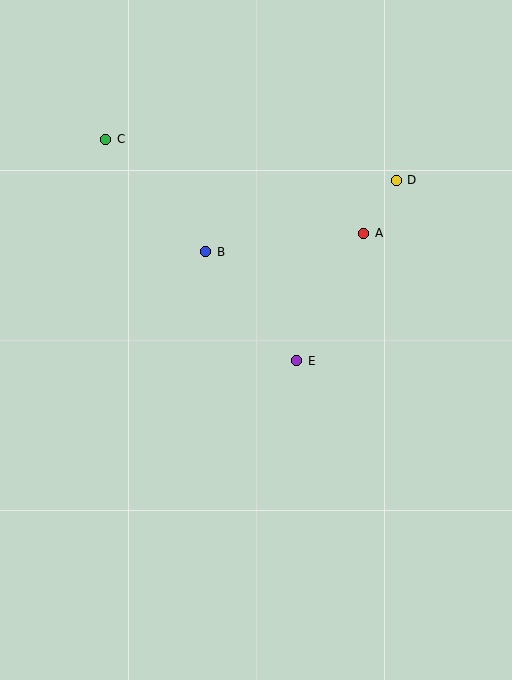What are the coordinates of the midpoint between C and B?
The midpoint between C and B is at (156, 195).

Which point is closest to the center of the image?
Point E at (297, 361) is closest to the center.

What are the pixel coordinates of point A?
Point A is at (364, 233).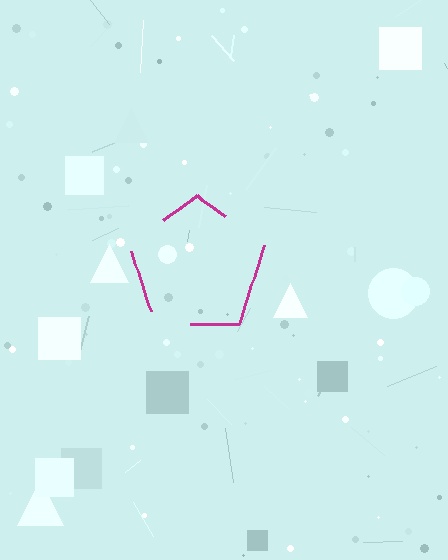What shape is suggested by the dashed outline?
The dashed outline suggests a pentagon.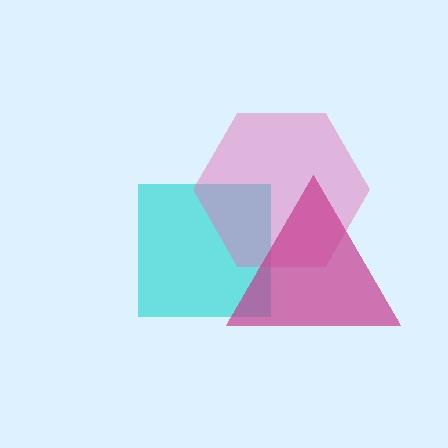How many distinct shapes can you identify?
There are 3 distinct shapes: a cyan square, a pink hexagon, a magenta triangle.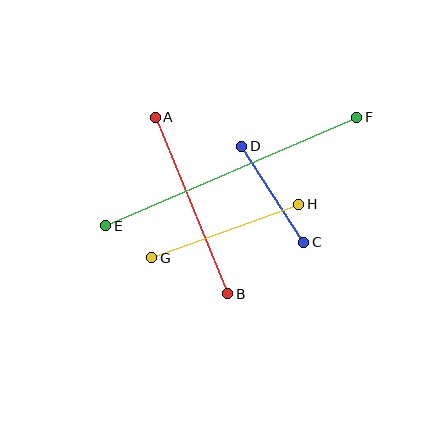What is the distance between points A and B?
The distance is approximately 191 pixels.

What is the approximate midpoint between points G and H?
The midpoint is at approximately (225, 231) pixels.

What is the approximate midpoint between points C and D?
The midpoint is at approximately (273, 194) pixels.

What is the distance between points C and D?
The distance is approximately 114 pixels.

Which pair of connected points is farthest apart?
Points E and F are farthest apart.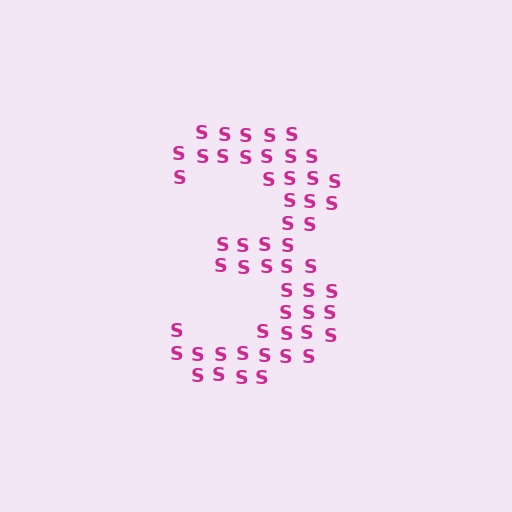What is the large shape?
The large shape is the digit 3.